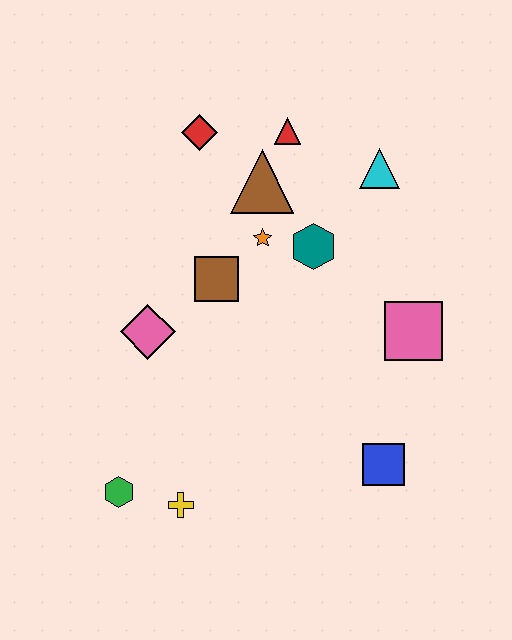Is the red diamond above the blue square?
Yes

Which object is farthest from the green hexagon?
The cyan triangle is farthest from the green hexagon.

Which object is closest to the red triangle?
The brown triangle is closest to the red triangle.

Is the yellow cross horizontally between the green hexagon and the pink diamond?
No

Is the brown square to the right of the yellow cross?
Yes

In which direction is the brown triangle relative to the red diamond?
The brown triangle is to the right of the red diamond.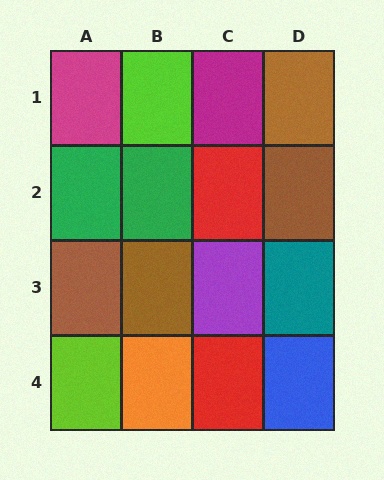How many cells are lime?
2 cells are lime.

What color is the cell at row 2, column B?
Green.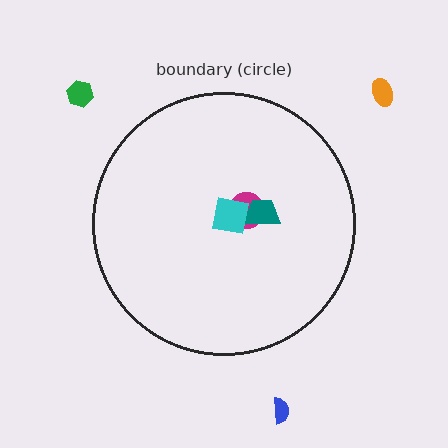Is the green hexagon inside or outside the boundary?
Outside.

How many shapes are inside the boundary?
3 inside, 3 outside.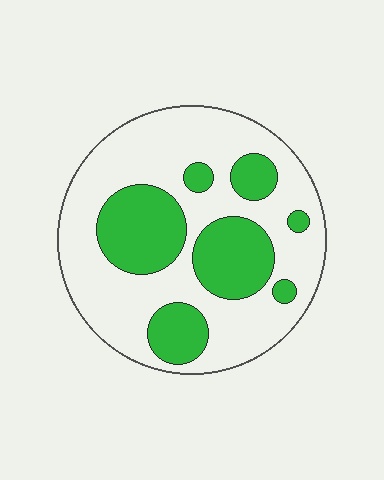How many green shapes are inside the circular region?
7.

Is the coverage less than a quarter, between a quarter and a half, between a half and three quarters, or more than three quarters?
Between a quarter and a half.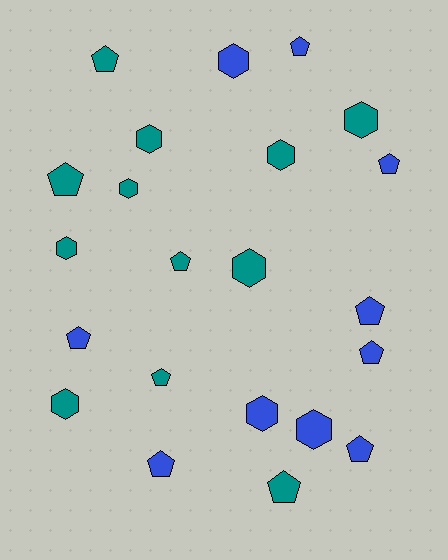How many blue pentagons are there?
There are 7 blue pentagons.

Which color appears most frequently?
Teal, with 12 objects.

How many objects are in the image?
There are 22 objects.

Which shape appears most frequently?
Pentagon, with 12 objects.